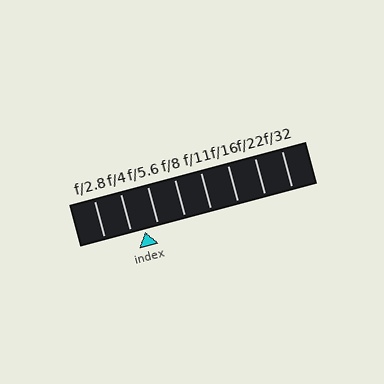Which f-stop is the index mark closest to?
The index mark is closest to f/5.6.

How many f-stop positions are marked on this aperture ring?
There are 8 f-stop positions marked.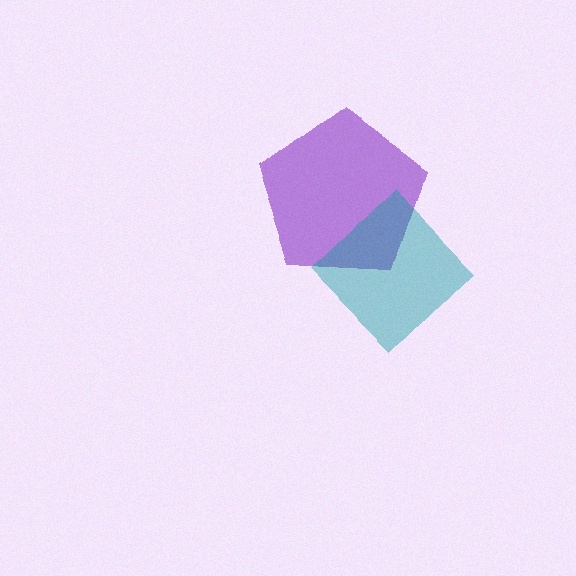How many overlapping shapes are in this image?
There are 2 overlapping shapes in the image.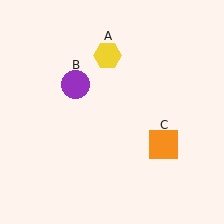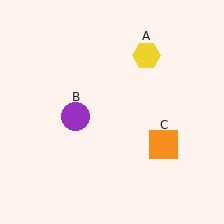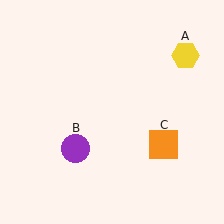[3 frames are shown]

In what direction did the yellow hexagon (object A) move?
The yellow hexagon (object A) moved right.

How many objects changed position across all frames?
2 objects changed position: yellow hexagon (object A), purple circle (object B).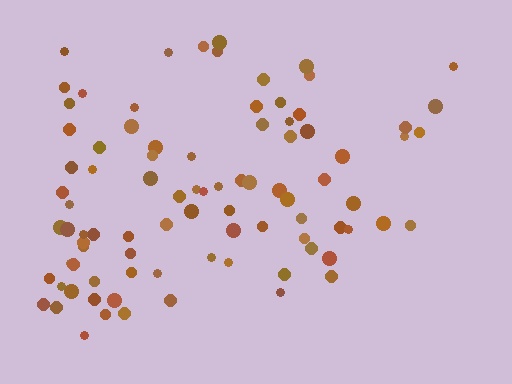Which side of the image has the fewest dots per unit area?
The right.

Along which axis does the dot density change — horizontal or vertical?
Horizontal.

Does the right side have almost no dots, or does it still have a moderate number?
Still a moderate number, just noticeably fewer than the left.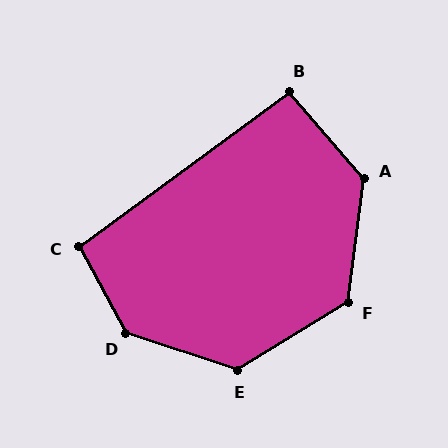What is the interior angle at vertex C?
Approximately 98 degrees (obtuse).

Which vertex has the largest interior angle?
D, at approximately 137 degrees.